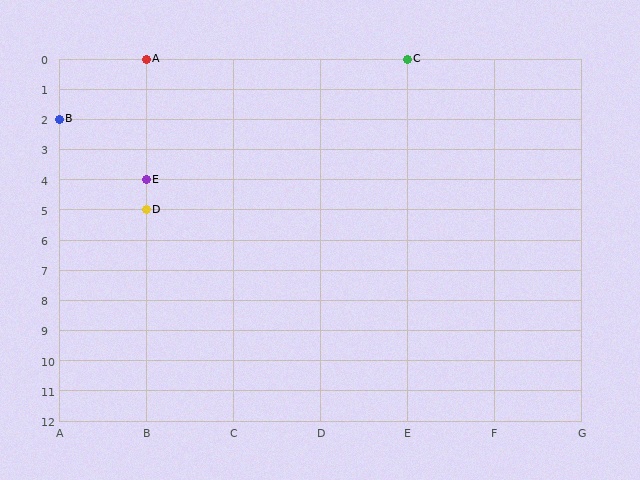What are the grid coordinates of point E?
Point E is at grid coordinates (B, 4).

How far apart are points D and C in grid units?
Points D and C are 3 columns and 5 rows apart (about 5.8 grid units diagonally).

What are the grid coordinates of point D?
Point D is at grid coordinates (B, 5).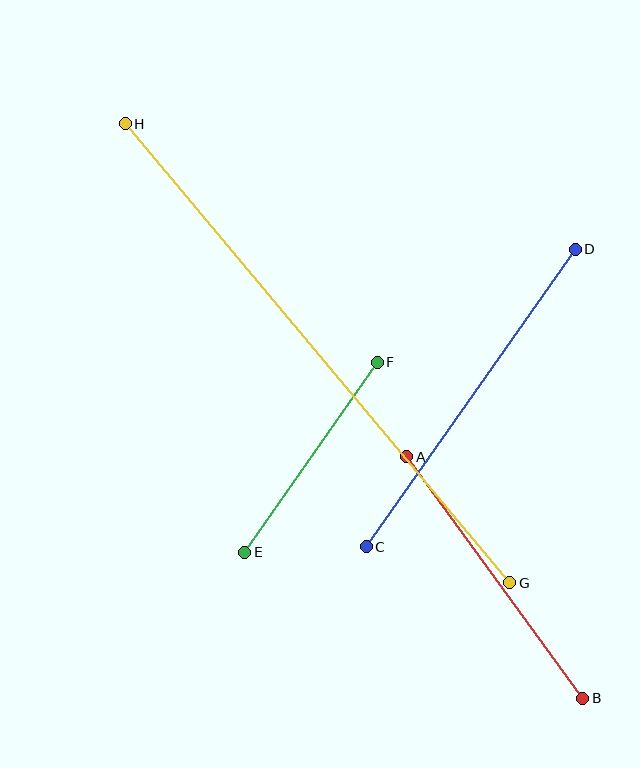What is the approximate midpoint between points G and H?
The midpoint is at approximately (318, 353) pixels.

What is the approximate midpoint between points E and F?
The midpoint is at approximately (311, 457) pixels.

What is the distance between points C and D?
The distance is approximately 364 pixels.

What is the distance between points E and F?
The distance is approximately 231 pixels.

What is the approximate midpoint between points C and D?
The midpoint is at approximately (471, 398) pixels.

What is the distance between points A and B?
The distance is approximately 299 pixels.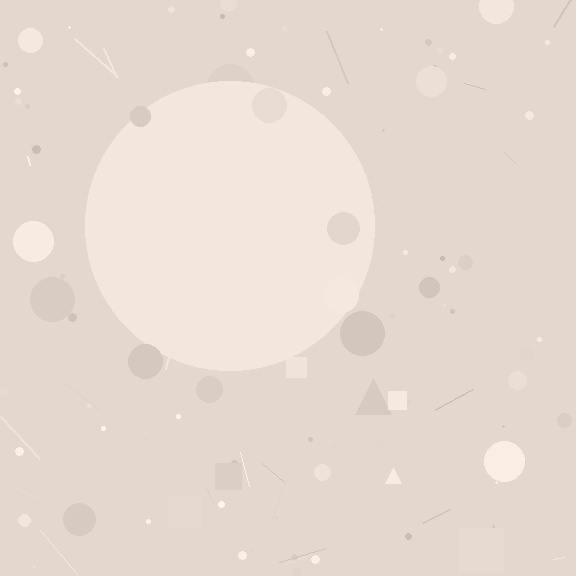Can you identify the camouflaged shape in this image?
The camouflaged shape is a circle.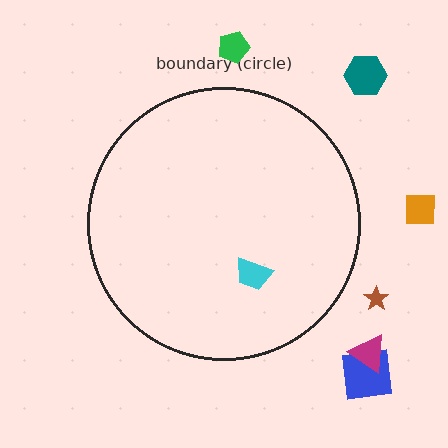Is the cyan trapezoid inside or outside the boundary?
Inside.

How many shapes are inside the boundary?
1 inside, 6 outside.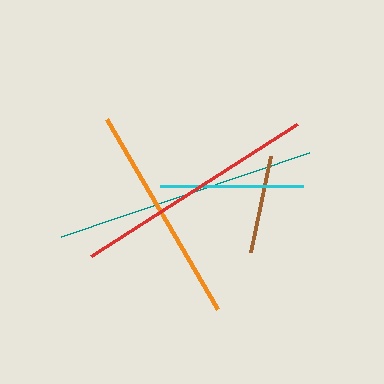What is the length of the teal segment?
The teal segment is approximately 262 pixels long.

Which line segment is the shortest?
The brown line is the shortest at approximately 98 pixels.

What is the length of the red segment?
The red segment is approximately 245 pixels long.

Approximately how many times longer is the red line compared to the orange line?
The red line is approximately 1.1 times the length of the orange line.